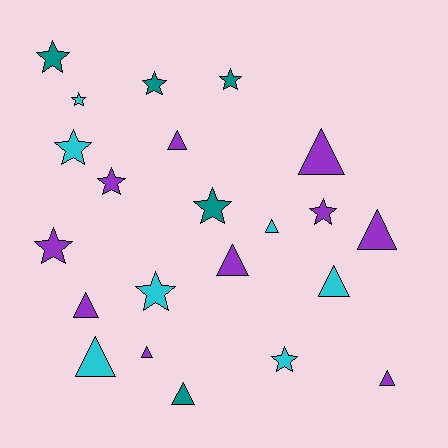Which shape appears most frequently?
Triangle, with 11 objects.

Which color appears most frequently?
Purple, with 10 objects.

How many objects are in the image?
There are 22 objects.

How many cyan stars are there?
There are 4 cyan stars.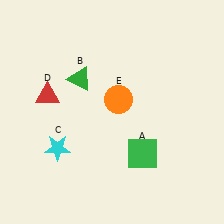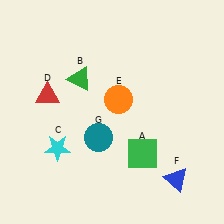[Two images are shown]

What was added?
A blue triangle (F), a teal circle (G) were added in Image 2.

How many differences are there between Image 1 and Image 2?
There are 2 differences between the two images.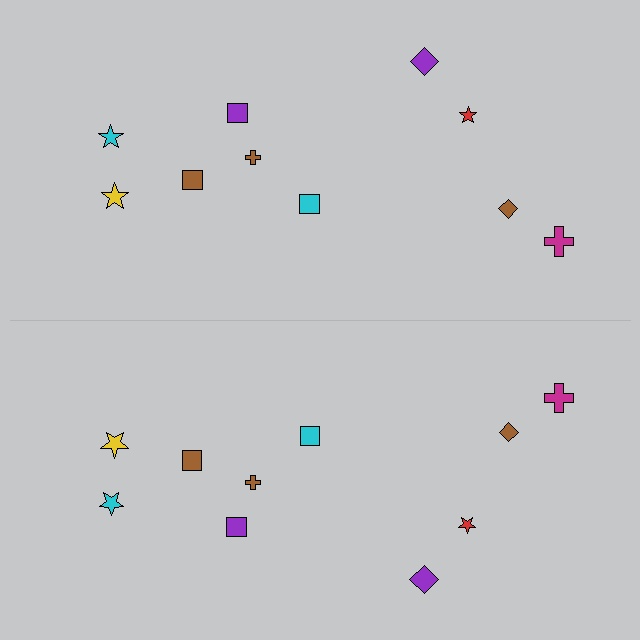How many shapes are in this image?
There are 20 shapes in this image.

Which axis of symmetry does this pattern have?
The pattern has a horizontal axis of symmetry running through the center of the image.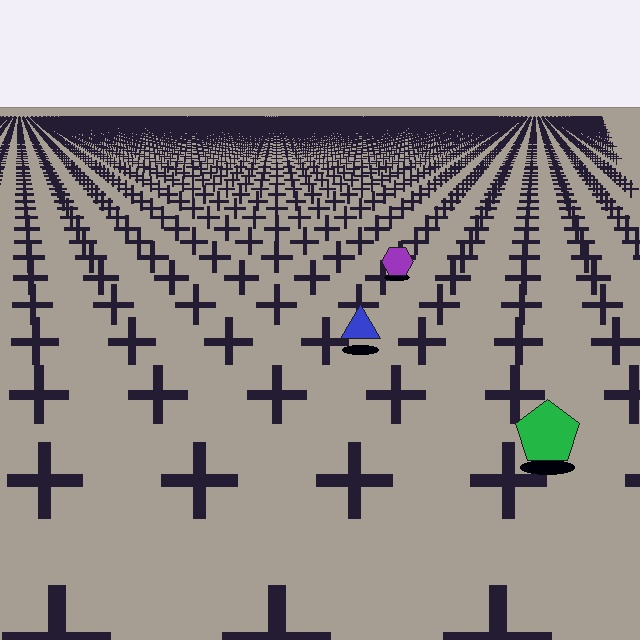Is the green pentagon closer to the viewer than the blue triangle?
Yes. The green pentagon is closer — you can tell from the texture gradient: the ground texture is coarser near it.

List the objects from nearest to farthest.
From nearest to farthest: the green pentagon, the blue triangle, the purple hexagon.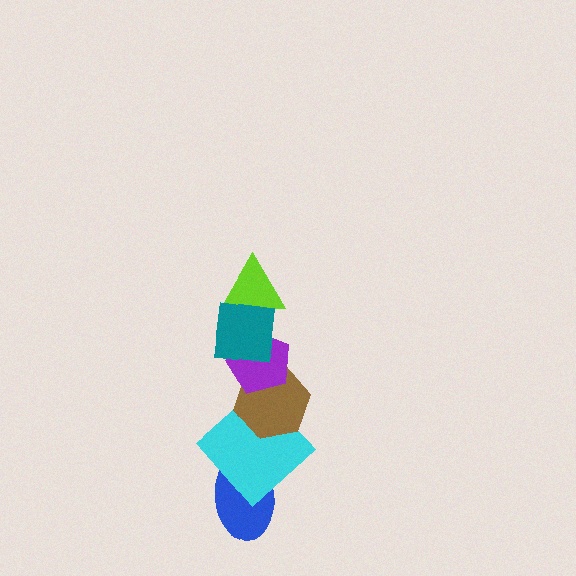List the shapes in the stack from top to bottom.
From top to bottom: the teal square, the lime triangle, the purple pentagon, the brown hexagon, the cyan diamond, the blue ellipse.